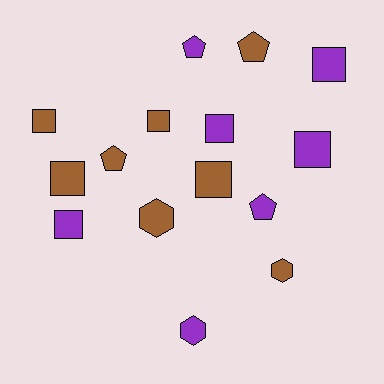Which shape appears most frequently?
Square, with 8 objects.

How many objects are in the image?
There are 15 objects.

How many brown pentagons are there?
There are 2 brown pentagons.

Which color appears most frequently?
Brown, with 8 objects.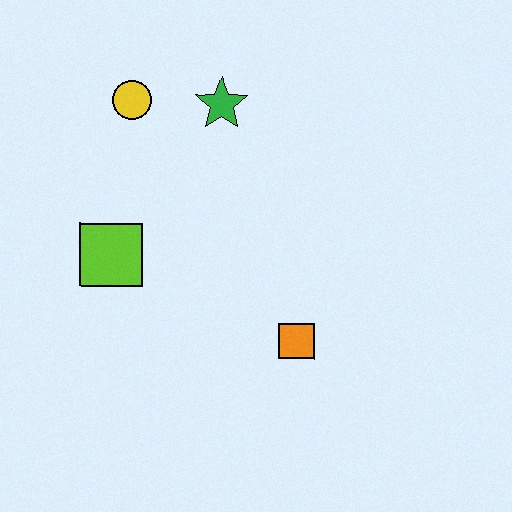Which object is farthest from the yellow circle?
The orange square is farthest from the yellow circle.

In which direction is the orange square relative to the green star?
The orange square is below the green star.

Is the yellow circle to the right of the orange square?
No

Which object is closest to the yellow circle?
The green star is closest to the yellow circle.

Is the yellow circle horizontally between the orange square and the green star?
No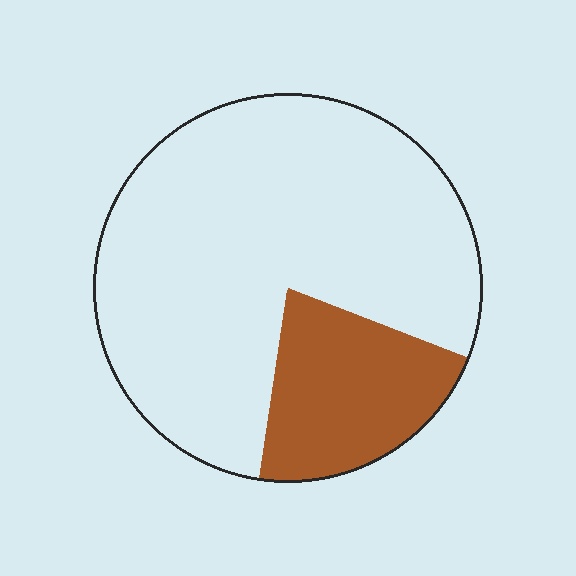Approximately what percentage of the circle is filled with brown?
Approximately 20%.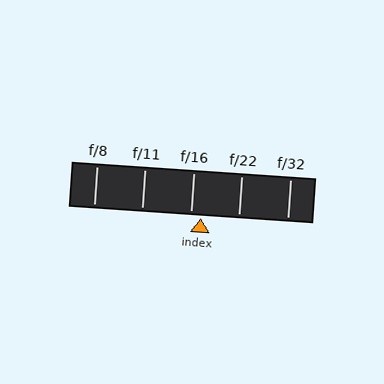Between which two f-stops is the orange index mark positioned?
The index mark is between f/16 and f/22.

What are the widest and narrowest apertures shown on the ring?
The widest aperture shown is f/8 and the narrowest is f/32.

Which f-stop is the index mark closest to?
The index mark is closest to f/16.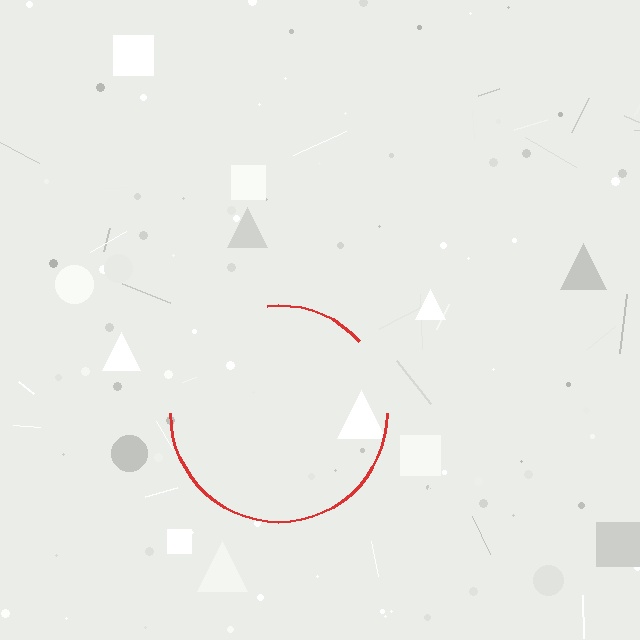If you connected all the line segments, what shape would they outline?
They would outline a circle.